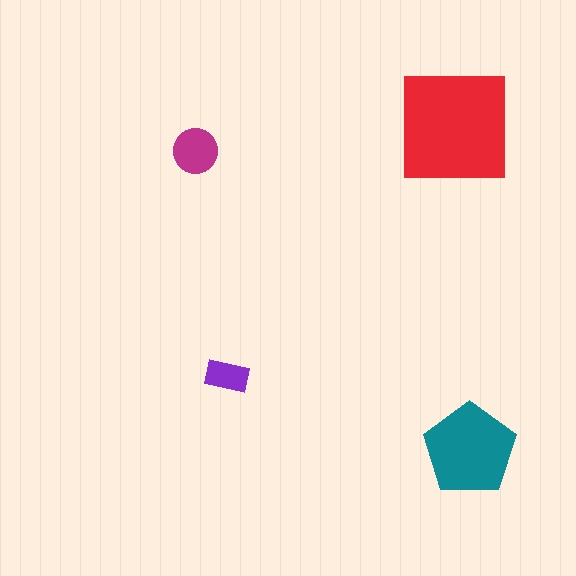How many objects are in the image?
There are 4 objects in the image.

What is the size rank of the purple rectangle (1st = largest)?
4th.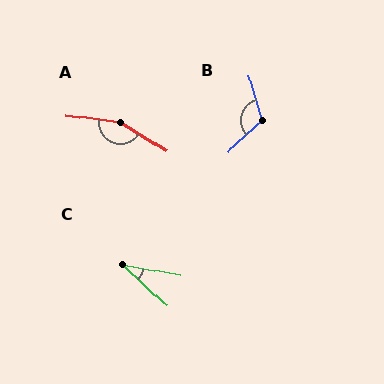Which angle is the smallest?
C, at approximately 33 degrees.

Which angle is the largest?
A, at approximately 156 degrees.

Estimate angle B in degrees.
Approximately 117 degrees.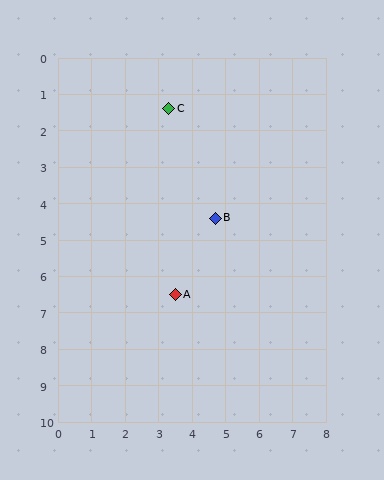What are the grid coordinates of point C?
Point C is at approximately (3.3, 1.4).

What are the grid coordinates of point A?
Point A is at approximately (3.5, 6.5).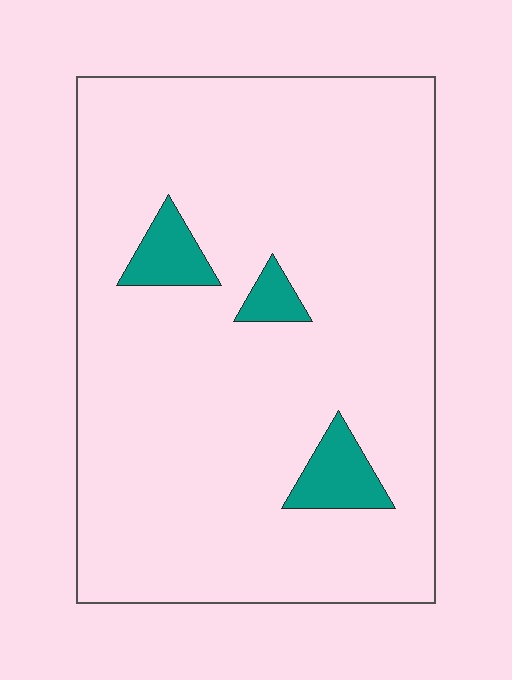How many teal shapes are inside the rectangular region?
3.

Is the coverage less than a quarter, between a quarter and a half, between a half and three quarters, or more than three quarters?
Less than a quarter.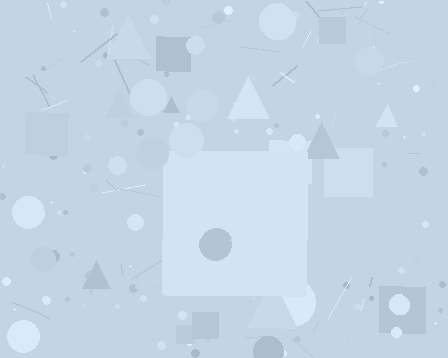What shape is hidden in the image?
A square is hidden in the image.